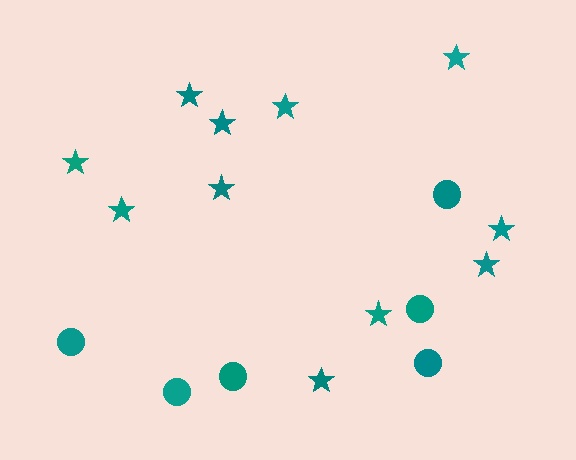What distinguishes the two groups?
There are 2 groups: one group of circles (6) and one group of stars (11).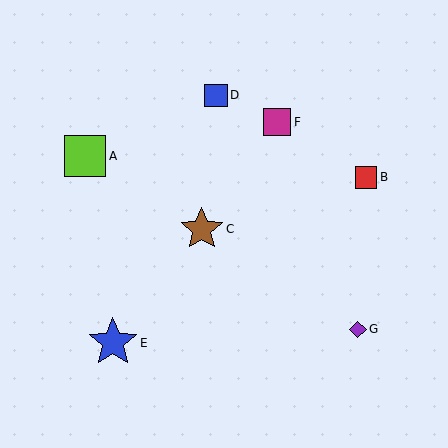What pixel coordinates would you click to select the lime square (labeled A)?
Click at (85, 156) to select the lime square A.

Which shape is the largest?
The blue star (labeled E) is the largest.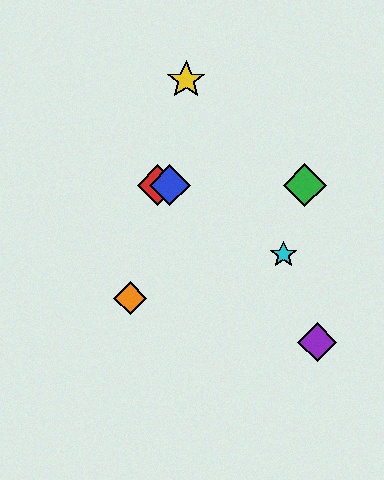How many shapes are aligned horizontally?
3 shapes (the red diamond, the blue diamond, the green diamond) are aligned horizontally.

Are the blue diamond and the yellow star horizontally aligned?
No, the blue diamond is at y≈185 and the yellow star is at y≈80.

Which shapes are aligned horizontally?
The red diamond, the blue diamond, the green diamond are aligned horizontally.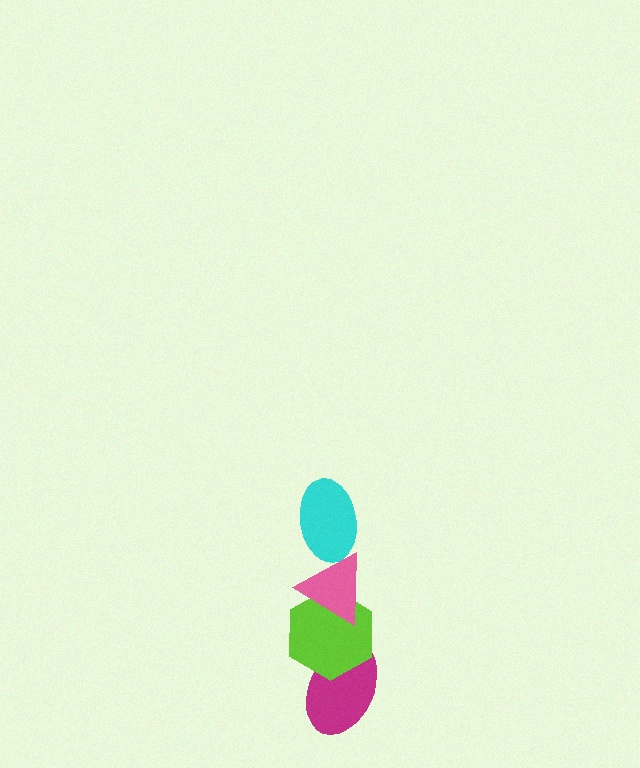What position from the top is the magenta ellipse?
The magenta ellipse is 4th from the top.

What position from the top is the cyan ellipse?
The cyan ellipse is 1st from the top.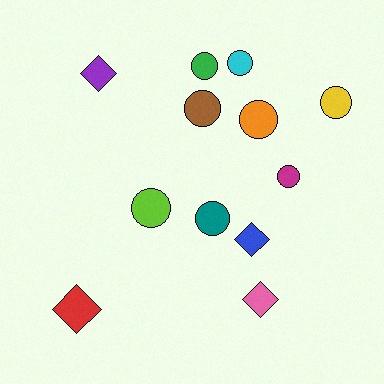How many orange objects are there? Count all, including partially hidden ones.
There is 1 orange object.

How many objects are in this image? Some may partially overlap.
There are 12 objects.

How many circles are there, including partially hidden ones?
There are 8 circles.